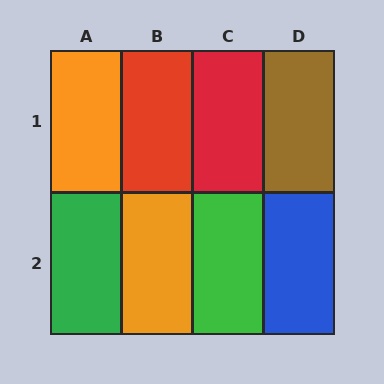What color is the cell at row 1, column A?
Orange.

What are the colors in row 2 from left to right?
Green, orange, green, blue.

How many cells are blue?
1 cell is blue.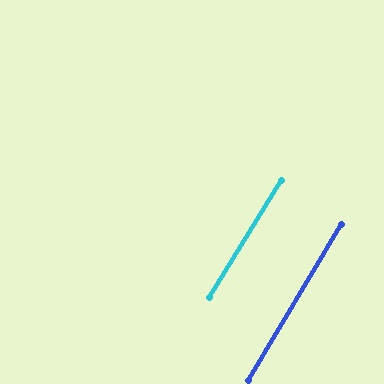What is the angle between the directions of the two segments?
Approximately 1 degree.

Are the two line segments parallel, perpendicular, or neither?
Parallel — their directions differ by only 1.0°.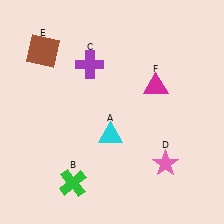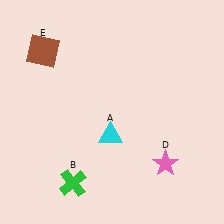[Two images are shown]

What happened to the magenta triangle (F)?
The magenta triangle (F) was removed in Image 2. It was in the top-right area of Image 1.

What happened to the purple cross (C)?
The purple cross (C) was removed in Image 2. It was in the top-left area of Image 1.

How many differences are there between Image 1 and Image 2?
There are 2 differences between the two images.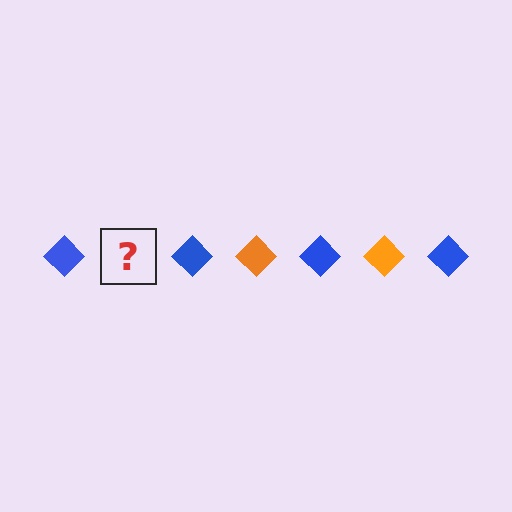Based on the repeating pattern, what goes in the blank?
The blank should be an orange diamond.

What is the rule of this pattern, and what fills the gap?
The rule is that the pattern cycles through blue, orange diamonds. The gap should be filled with an orange diamond.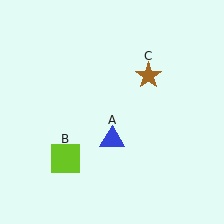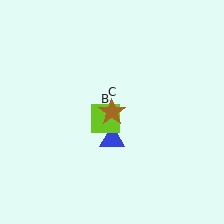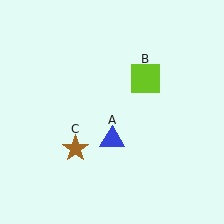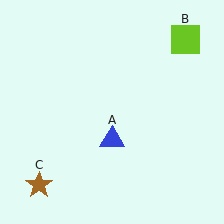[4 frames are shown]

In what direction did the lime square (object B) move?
The lime square (object B) moved up and to the right.